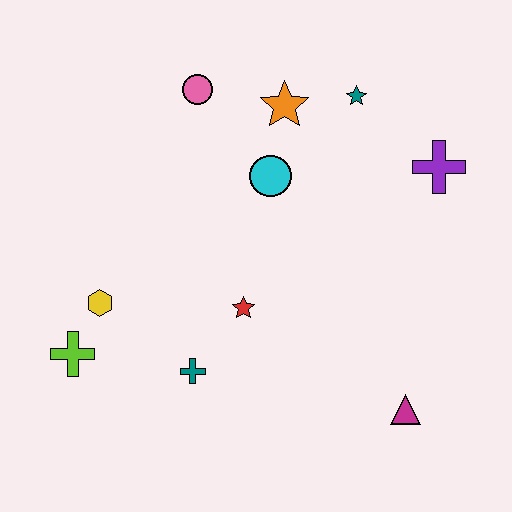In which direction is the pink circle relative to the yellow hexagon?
The pink circle is above the yellow hexagon.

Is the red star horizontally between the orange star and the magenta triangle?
No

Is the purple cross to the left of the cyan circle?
No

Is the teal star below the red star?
No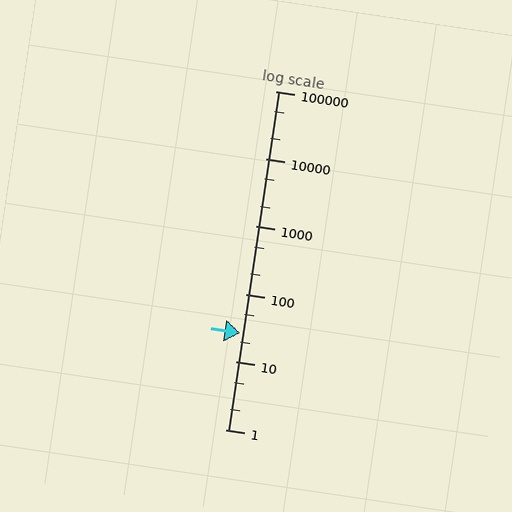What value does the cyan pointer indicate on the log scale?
The pointer indicates approximately 27.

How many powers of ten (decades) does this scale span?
The scale spans 5 decades, from 1 to 100000.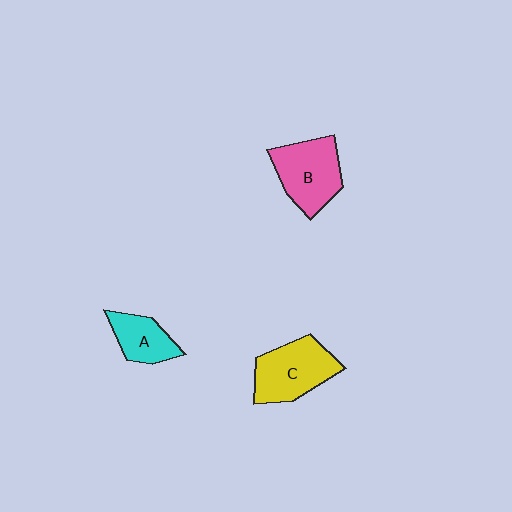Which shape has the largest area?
Shape C (yellow).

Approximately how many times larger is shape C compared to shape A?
Approximately 1.6 times.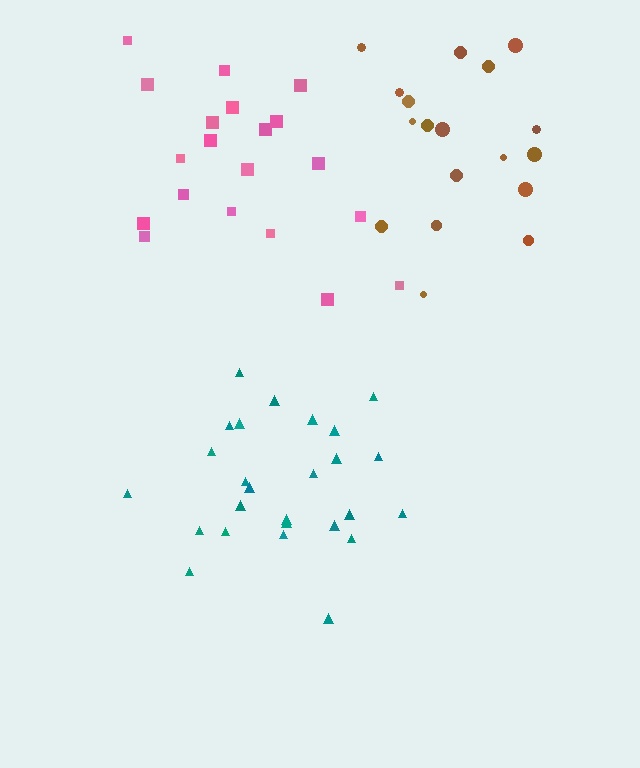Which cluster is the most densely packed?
Teal.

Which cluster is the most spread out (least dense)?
Pink.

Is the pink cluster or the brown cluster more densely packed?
Brown.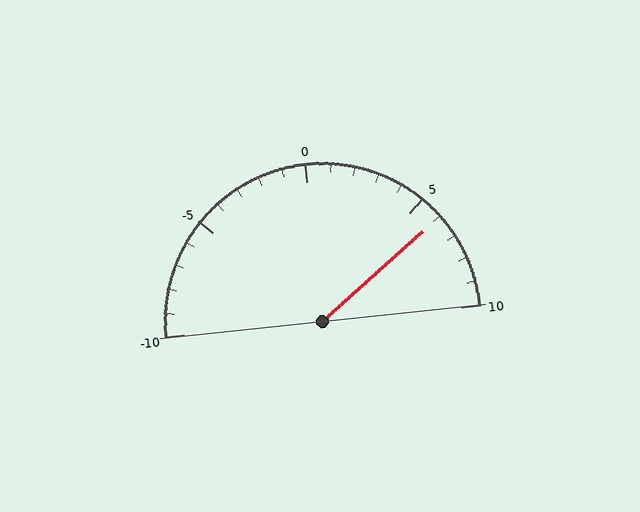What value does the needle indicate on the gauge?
The needle indicates approximately 6.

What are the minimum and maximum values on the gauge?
The gauge ranges from -10 to 10.